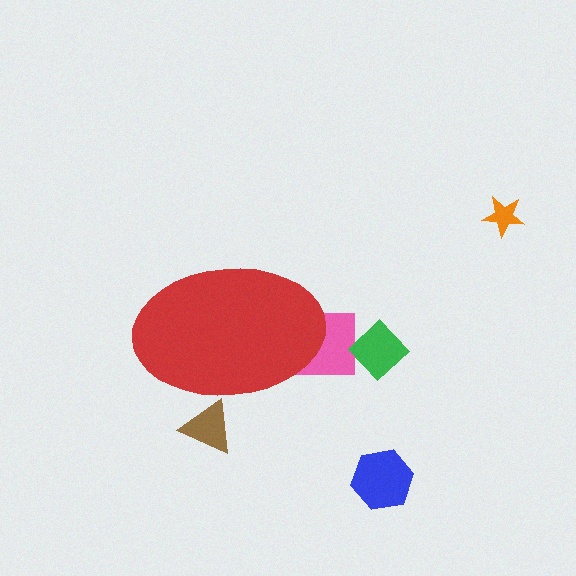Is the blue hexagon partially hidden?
No, the blue hexagon is fully visible.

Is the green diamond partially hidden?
No, the green diamond is fully visible.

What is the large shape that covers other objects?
A red ellipse.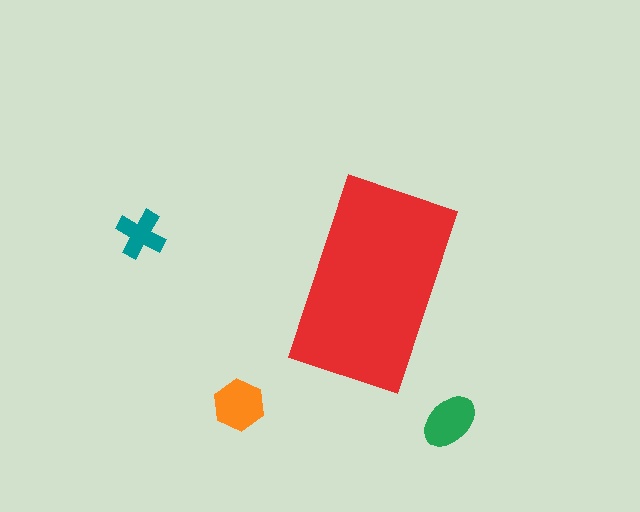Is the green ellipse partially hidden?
No, the green ellipse is fully visible.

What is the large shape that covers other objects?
A red rectangle.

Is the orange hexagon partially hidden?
No, the orange hexagon is fully visible.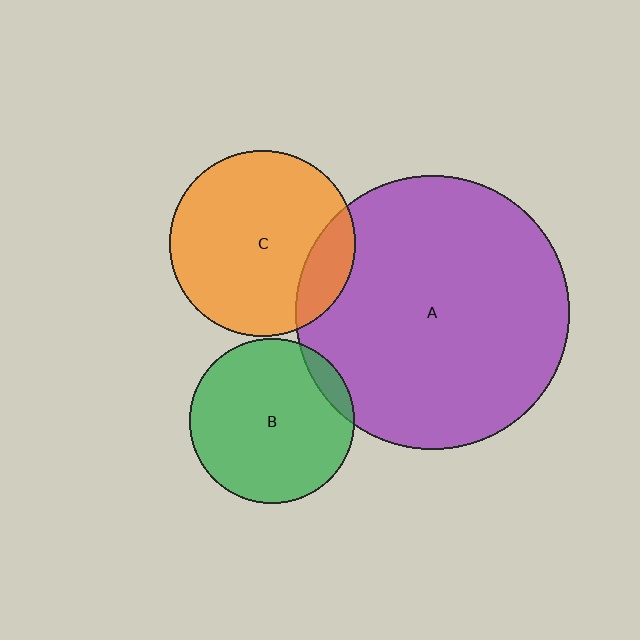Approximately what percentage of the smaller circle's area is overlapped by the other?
Approximately 15%.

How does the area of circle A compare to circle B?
Approximately 2.8 times.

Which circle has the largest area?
Circle A (purple).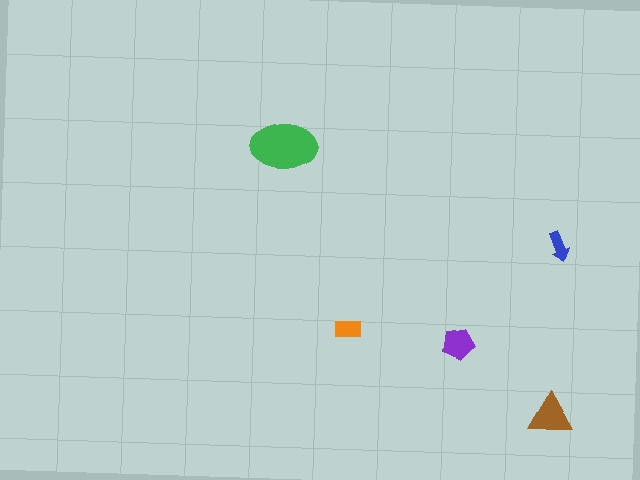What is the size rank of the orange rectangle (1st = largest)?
4th.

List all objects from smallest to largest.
The blue arrow, the orange rectangle, the purple pentagon, the brown triangle, the green ellipse.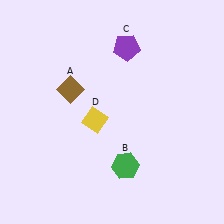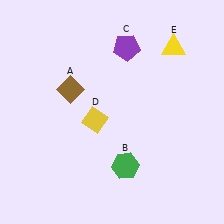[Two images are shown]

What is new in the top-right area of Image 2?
A yellow triangle (E) was added in the top-right area of Image 2.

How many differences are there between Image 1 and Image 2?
There is 1 difference between the two images.